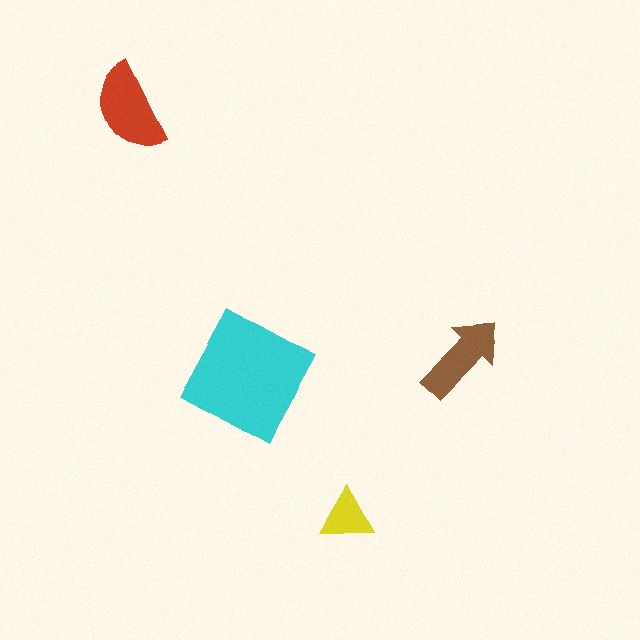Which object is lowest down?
The yellow triangle is bottommost.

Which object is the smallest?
The yellow triangle.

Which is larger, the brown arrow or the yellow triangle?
The brown arrow.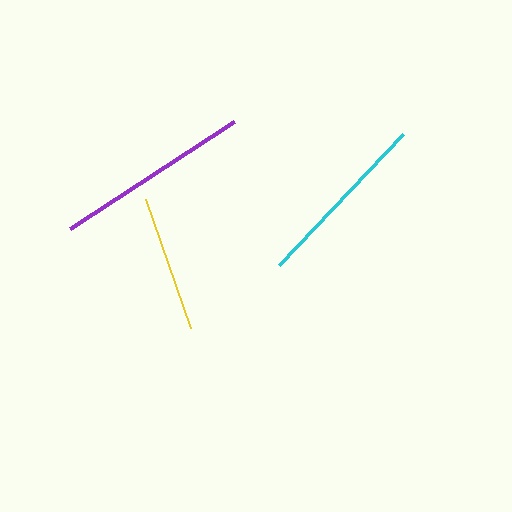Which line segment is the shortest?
The yellow line is the shortest at approximately 136 pixels.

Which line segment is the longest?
The purple line is the longest at approximately 196 pixels.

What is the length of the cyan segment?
The cyan segment is approximately 181 pixels long.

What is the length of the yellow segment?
The yellow segment is approximately 136 pixels long.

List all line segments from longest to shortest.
From longest to shortest: purple, cyan, yellow.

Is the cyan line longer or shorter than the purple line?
The purple line is longer than the cyan line.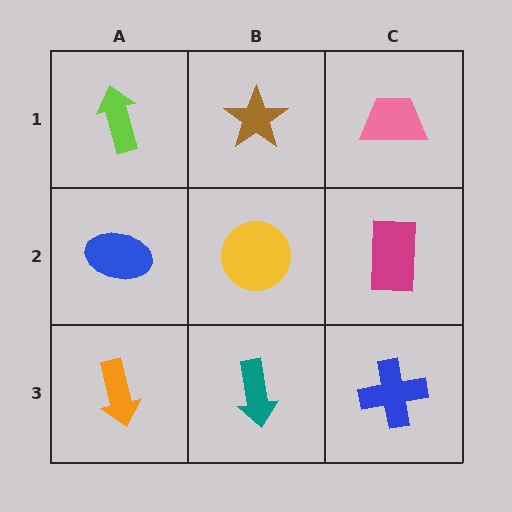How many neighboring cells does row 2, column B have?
4.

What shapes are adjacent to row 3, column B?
A yellow circle (row 2, column B), an orange arrow (row 3, column A), a blue cross (row 3, column C).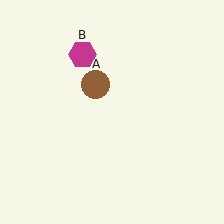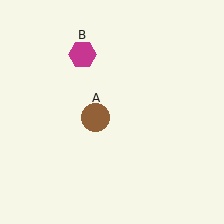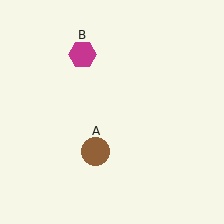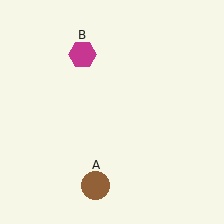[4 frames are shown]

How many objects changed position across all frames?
1 object changed position: brown circle (object A).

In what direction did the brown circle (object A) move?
The brown circle (object A) moved down.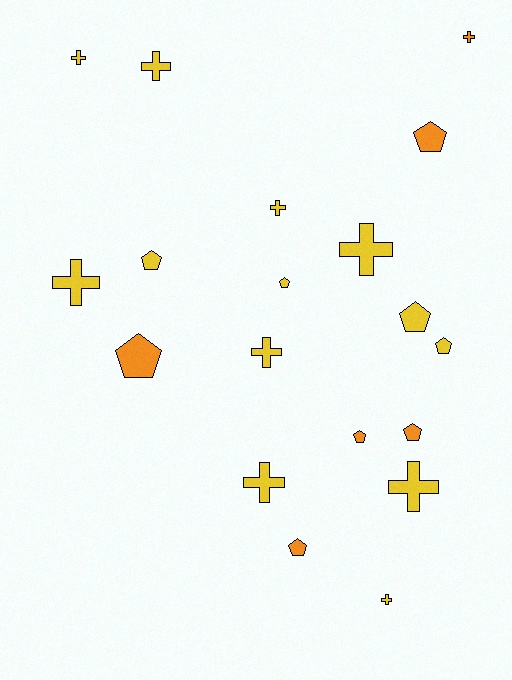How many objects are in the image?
There are 19 objects.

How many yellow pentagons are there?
There are 4 yellow pentagons.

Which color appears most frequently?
Yellow, with 13 objects.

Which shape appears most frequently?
Cross, with 10 objects.